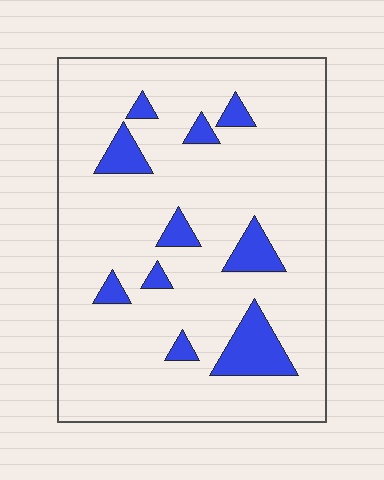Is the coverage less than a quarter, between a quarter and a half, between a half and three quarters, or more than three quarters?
Less than a quarter.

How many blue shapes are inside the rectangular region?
10.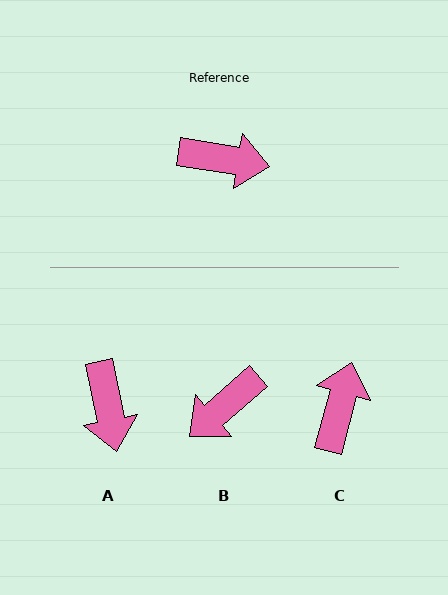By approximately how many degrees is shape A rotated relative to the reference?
Approximately 69 degrees clockwise.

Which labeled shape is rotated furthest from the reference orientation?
B, about 129 degrees away.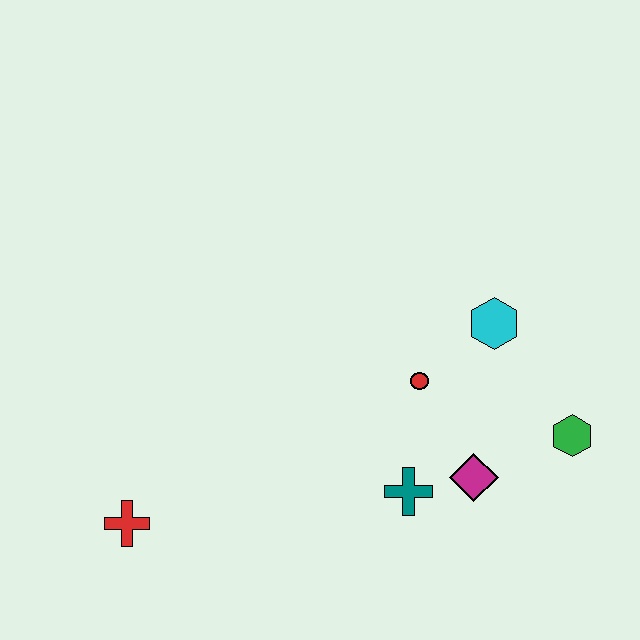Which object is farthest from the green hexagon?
The red cross is farthest from the green hexagon.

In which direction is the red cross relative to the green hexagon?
The red cross is to the left of the green hexagon.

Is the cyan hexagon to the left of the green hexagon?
Yes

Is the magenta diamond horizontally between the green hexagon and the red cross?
Yes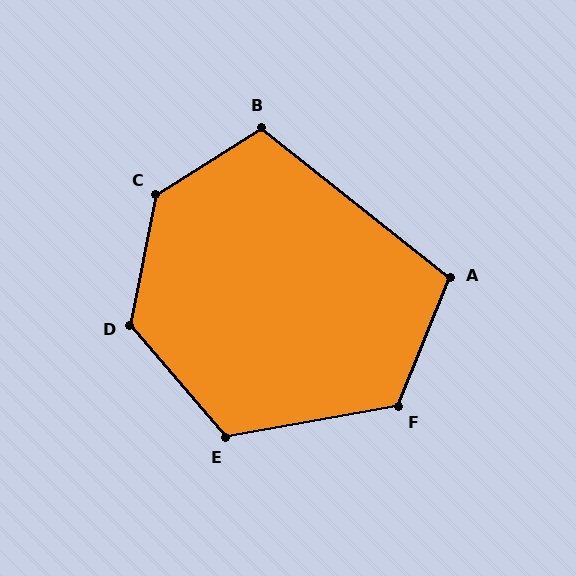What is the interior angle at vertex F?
Approximately 122 degrees (obtuse).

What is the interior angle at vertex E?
Approximately 120 degrees (obtuse).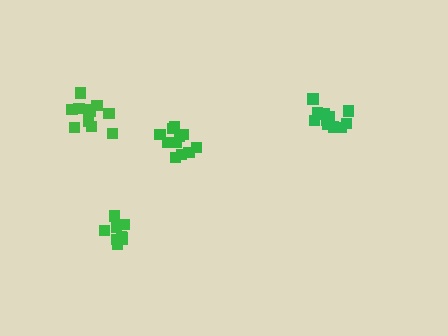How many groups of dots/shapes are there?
There are 4 groups.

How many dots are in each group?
Group 1: 9 dots, Group 2: 12 dots, Group 3: 12 dots, Group 4: 11 dots (44 total).